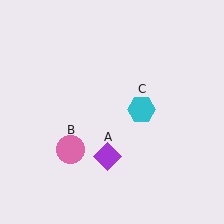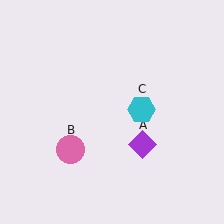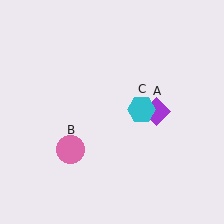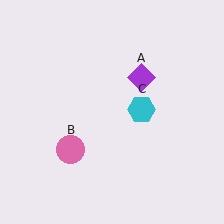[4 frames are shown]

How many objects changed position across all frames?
1 object changed position: purple diamond (object A).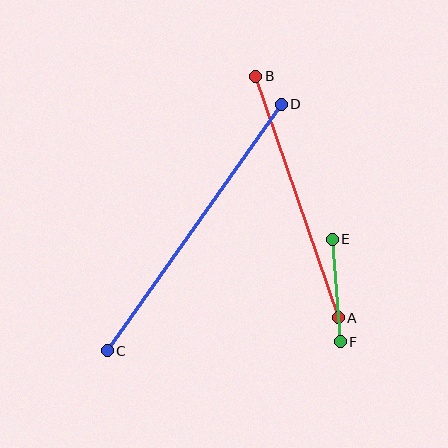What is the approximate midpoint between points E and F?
The midpoint is at approximately (336, 290) pixels.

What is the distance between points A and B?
The distance is approximately 255 pixels.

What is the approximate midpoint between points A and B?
The midpoint is at approximately (297, 197) pixels.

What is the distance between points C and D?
The distance is approximately 302 pixels.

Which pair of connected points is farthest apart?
Points C and D are farthest apart.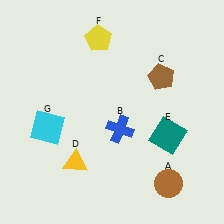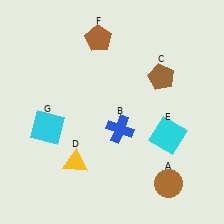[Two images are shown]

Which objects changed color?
E changed from teal to cyan. F changed from yellow to brown.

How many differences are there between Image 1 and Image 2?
There are 2 differences between the two images.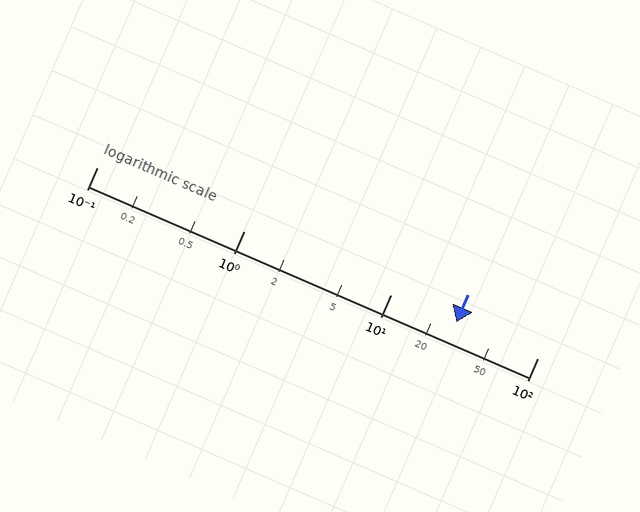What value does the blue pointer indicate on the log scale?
The pointer indicates approximately 28.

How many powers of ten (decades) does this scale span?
The scale spans 3 decades, from 0.1 to 100.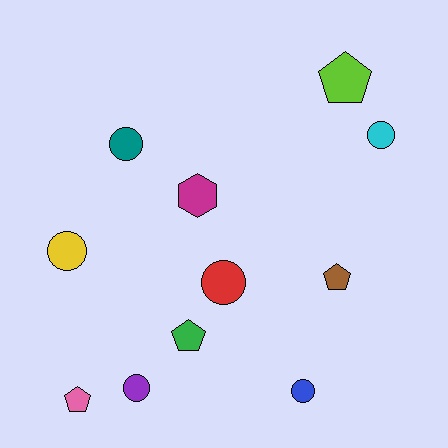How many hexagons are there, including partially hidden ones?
There is 1 hexagon.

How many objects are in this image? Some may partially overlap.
There are 11 objects.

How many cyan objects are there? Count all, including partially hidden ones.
There is 1 cyan object.